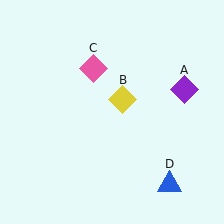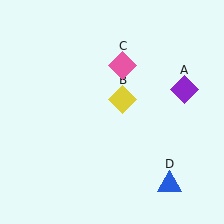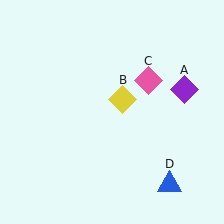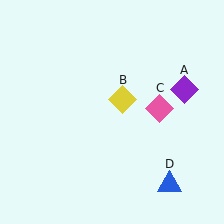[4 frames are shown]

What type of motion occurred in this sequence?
The pink diamond (object C) rotated clockwise around the center of the scene.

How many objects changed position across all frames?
1 object changed position: pink diamond (object C).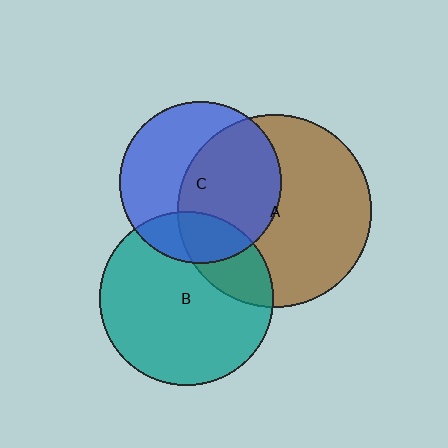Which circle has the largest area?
Circle A (brown).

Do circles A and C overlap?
Yes.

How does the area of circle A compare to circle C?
Approximately 1.4 times.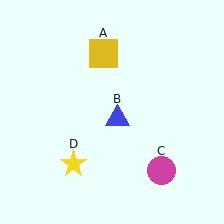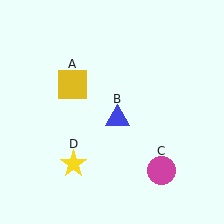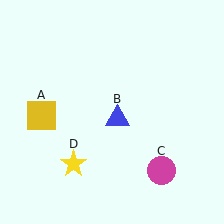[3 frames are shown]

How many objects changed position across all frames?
1 object changed position: yellow square (object A).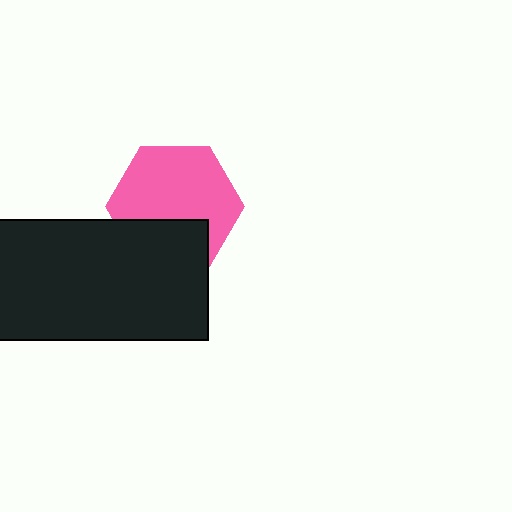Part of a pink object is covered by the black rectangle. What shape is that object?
It is a hexagon.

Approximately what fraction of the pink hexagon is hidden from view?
Roughly 31% of the pink hexagon is hidden behind the black rectangle.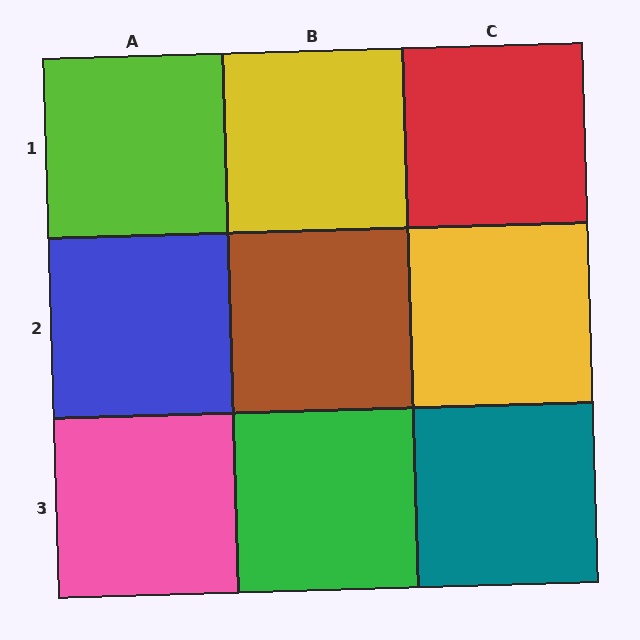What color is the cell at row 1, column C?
Red.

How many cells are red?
1 cell is red.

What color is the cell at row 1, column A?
Lime.